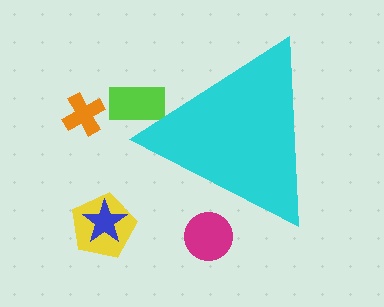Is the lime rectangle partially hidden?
Yes, the lime rectangle is partially hidden behind the cyan triangle.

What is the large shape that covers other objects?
A cyan triangle.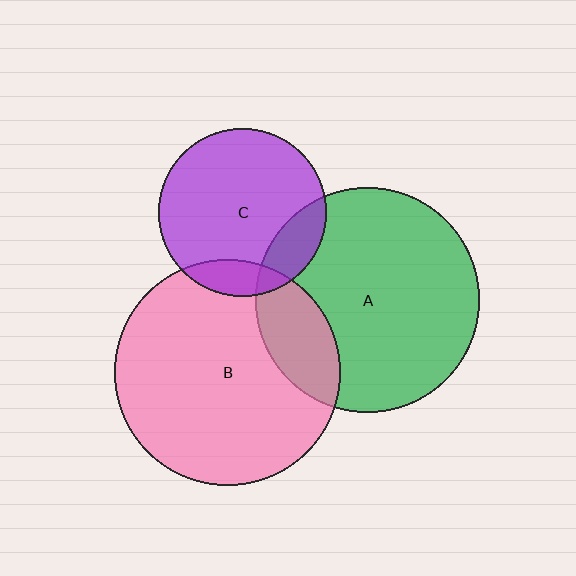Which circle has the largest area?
Circle B (pink).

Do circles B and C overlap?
Yes.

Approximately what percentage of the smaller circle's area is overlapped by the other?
Approximately 10%.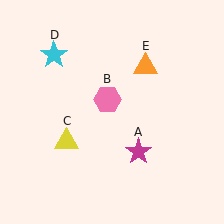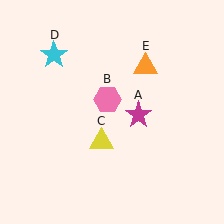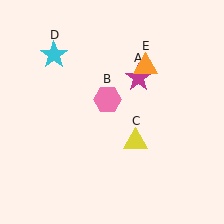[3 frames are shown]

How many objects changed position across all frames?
2 objects changed position: magenta star (object A), yellow triangle (object C).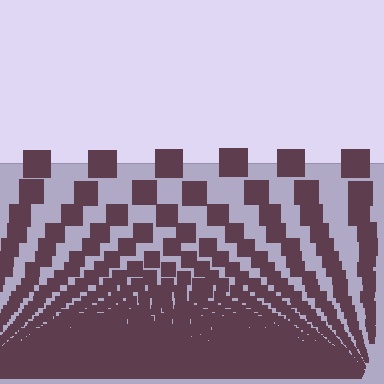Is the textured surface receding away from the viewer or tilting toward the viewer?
The surface appears to tilt toward the viewer. Texture elements get larger and sparser toward the top.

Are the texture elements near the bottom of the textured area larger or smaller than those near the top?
Smaller. The gradient is inverted — elements near the bottom are smaller and denser.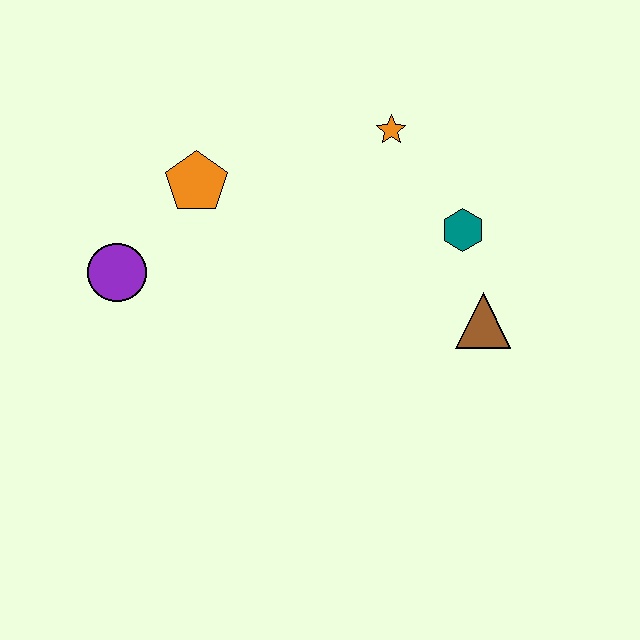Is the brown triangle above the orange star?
No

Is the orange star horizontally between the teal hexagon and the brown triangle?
No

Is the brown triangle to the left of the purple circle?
No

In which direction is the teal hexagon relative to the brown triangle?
The teal hexagon is above the brown triangle.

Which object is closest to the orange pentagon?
The purple circle is closest to the orange pentagon.